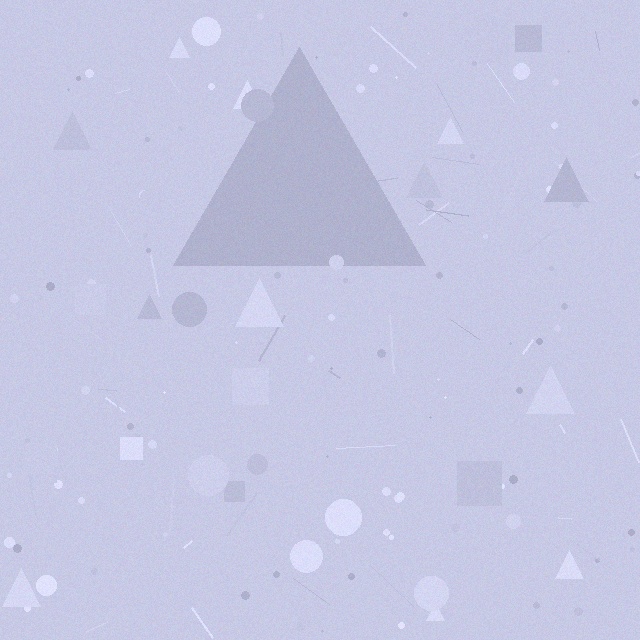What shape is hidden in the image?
A triangle is hidden in the image.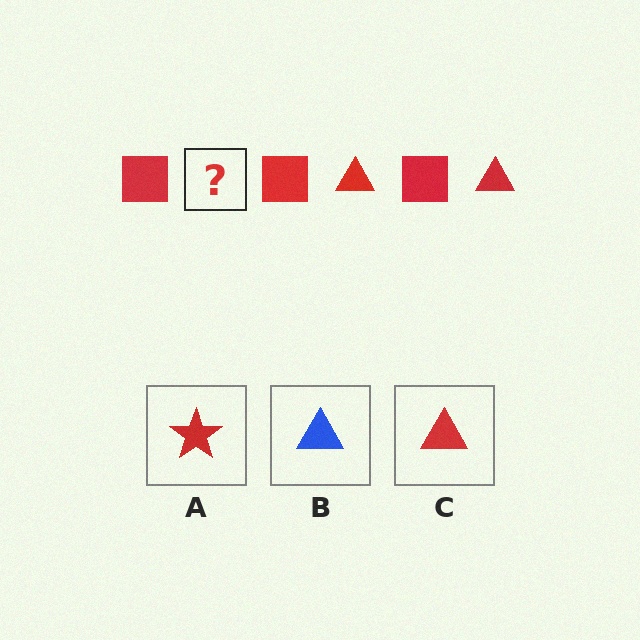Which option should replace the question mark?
Option C.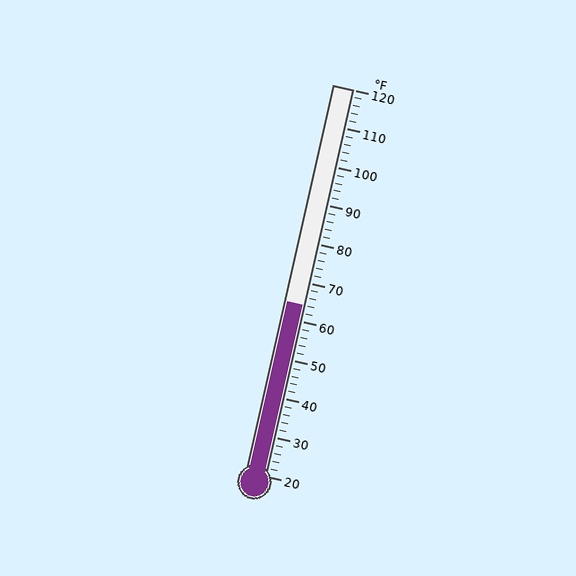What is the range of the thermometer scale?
The thermometer scale ranges from 20°F to 120°F.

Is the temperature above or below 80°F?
The temperature is below 80°F.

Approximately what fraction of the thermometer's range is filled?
The thermometer is filled to approximately 45% of its range.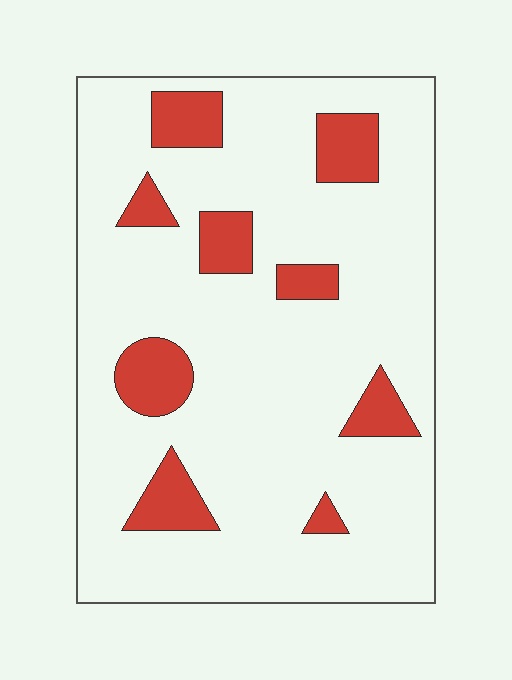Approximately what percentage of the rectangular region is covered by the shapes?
Approximately 15%.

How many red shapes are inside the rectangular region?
9.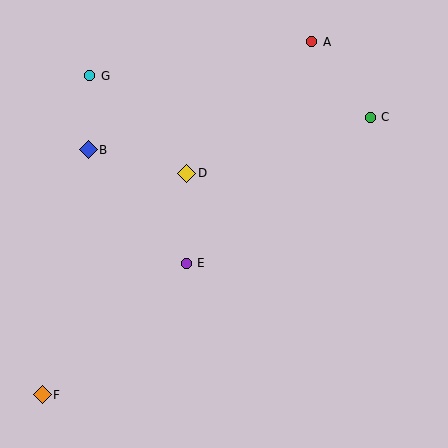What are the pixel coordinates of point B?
Point B is at (88, 150).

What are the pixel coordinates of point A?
Point A is at (312, 42).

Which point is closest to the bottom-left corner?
Point F is closest to the bottom-left corner.